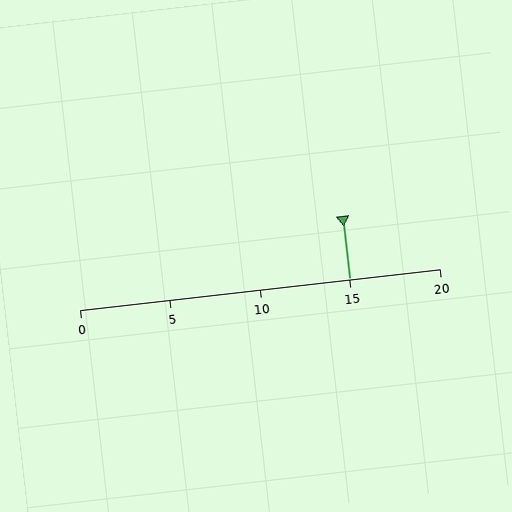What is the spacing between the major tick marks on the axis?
The major ticks are spaced 5 apart.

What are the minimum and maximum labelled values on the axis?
The axis runs from 0 to 20.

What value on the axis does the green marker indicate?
The marker indicates approximately 15.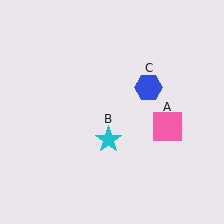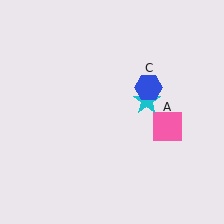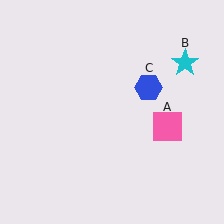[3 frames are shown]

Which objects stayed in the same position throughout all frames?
Pink square (object A) and blue hexagon (object C) remained stationary.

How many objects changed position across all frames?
1 object changed position: cyan star (object B).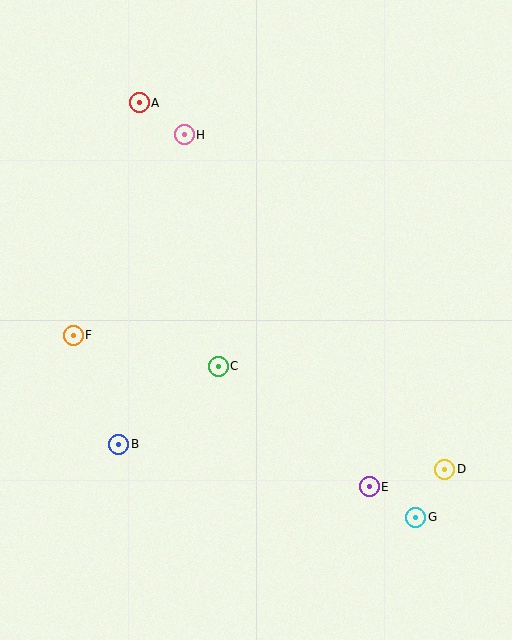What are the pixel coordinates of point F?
Point F is at (73, 335).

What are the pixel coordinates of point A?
Point A is at (139, 103).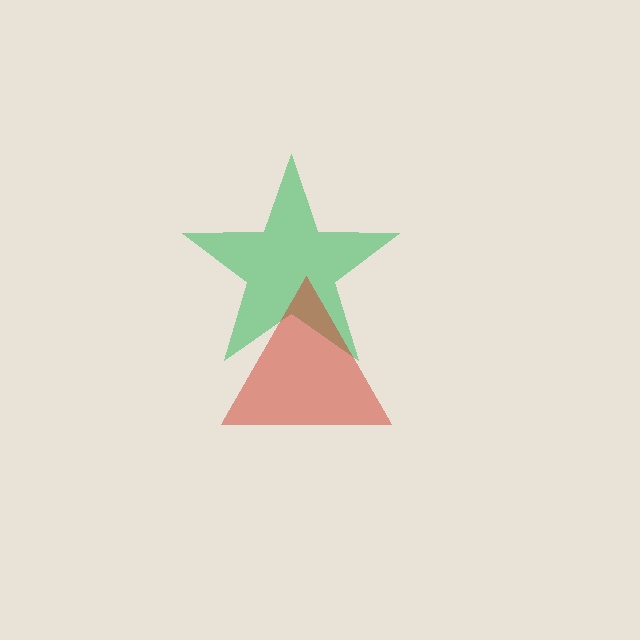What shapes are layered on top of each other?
The layered shapes are: a green star, a red triangle.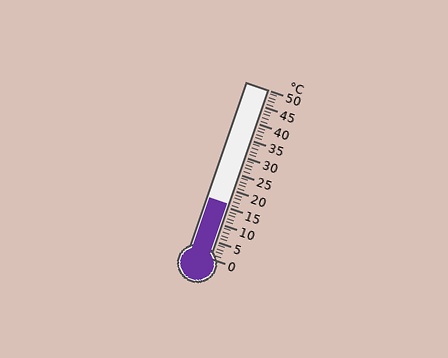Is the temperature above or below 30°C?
The temperature is below 30°C.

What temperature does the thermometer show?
The thermometer shows approximately 16°C.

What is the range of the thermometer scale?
The thermometer scale ranges from 0°C to 50°C.